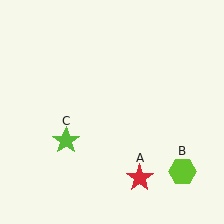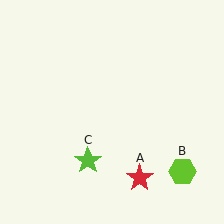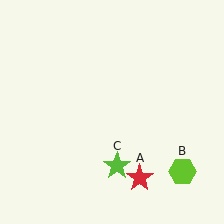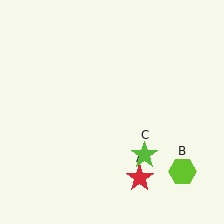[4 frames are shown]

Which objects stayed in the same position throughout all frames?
Red star (object A) and lime hexagon (object B) remained stationary.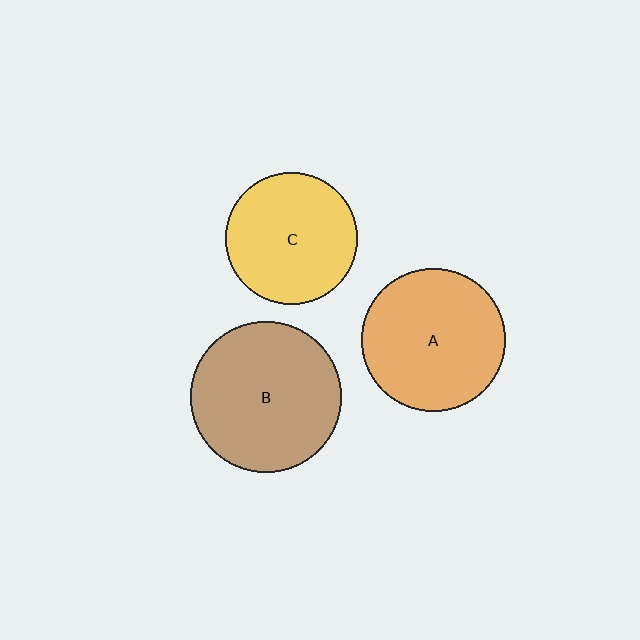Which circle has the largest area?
Circle B (brown).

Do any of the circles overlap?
No, none of the circles overlap.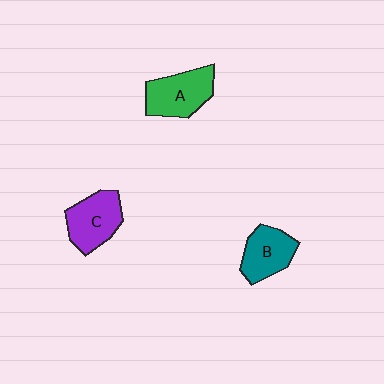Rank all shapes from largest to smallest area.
From largest to smallest: A (green), C (purple), B (teal).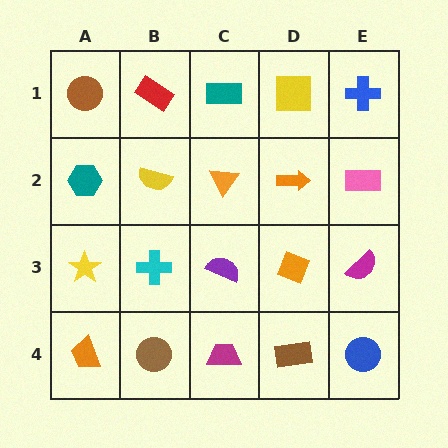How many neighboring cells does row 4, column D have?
3.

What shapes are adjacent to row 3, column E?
A pink rectangle (row 2, column E), a blue circle (row 4, column E), an orange diamond (row 3, column D).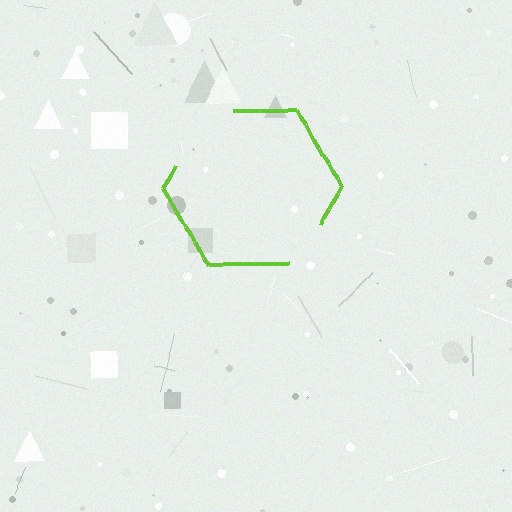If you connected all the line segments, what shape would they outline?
They would outline a hexagon.